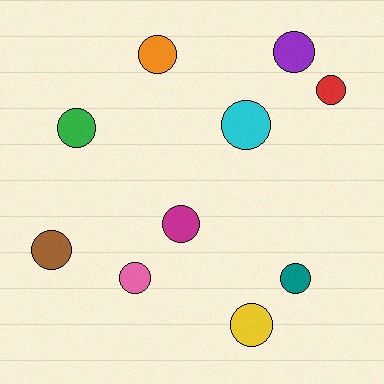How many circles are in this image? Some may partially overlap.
There are 10 circles.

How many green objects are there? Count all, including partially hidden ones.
There is 1 green object.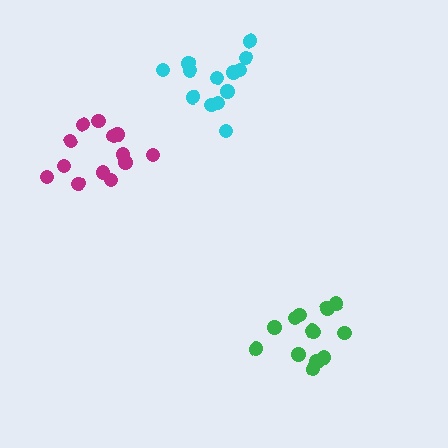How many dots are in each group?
Group 1: 13 dots, Group 2: 13 dots, Group 3: 13 dots (39 total).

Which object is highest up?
The cyan cluster is topmost.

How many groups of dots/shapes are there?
There are 3 groups.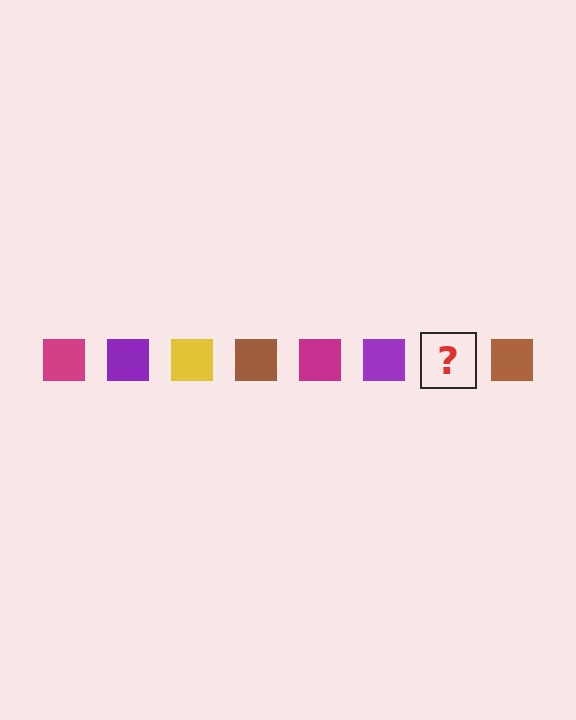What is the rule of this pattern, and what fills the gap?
The rule is that the pattern cycles through magenta, purple, yellow, brown squares. The gap should be filled with a yellow square.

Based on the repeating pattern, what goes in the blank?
The blank should be a yellow square.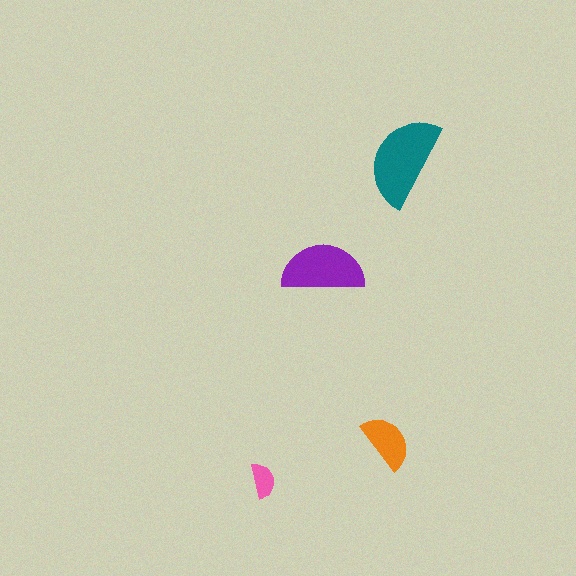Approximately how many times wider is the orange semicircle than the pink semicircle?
About 1.5 times wider.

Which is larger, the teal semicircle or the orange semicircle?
The teal one.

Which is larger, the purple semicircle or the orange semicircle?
The purple one.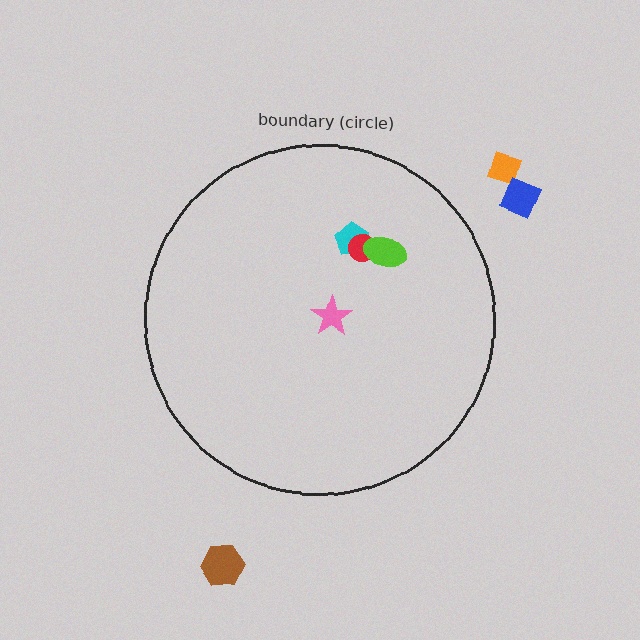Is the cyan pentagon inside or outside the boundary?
Inside.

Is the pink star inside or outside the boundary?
Inside.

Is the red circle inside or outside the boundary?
Inside.